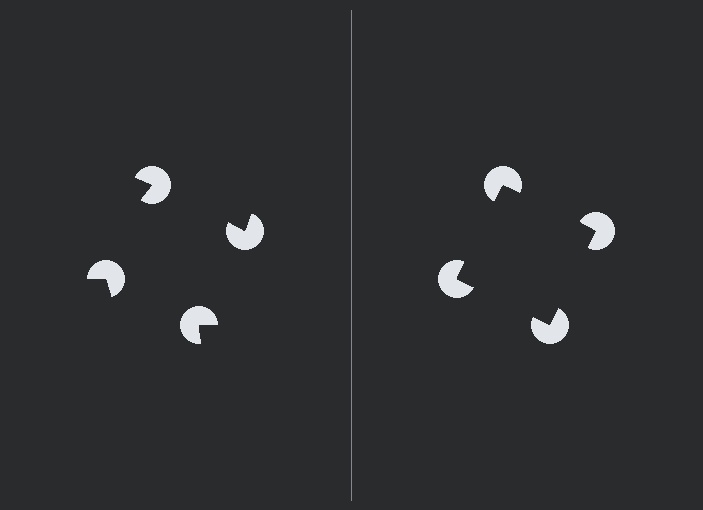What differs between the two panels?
The pac-man discs are positioned identically on both sides; only the wedge orientations differ. On the right they align to a square; on the left they are misaligned.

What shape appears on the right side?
An illusory square.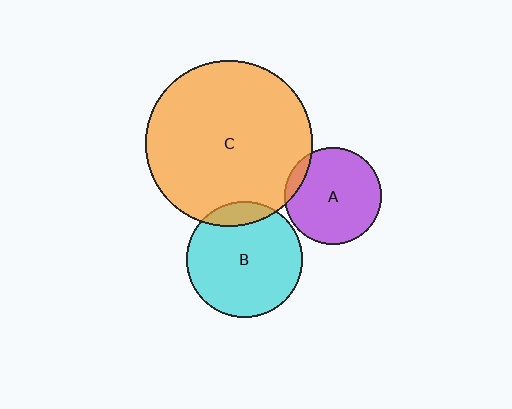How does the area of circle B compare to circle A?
Approximately 1.4 times.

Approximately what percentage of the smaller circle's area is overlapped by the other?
Approximately 10%.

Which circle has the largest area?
Circle C (orange).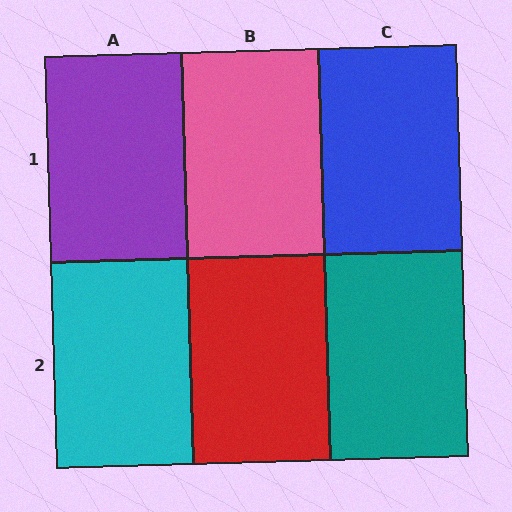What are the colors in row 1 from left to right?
Purple, pink, blue.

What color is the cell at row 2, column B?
Red.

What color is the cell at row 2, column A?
Cyan.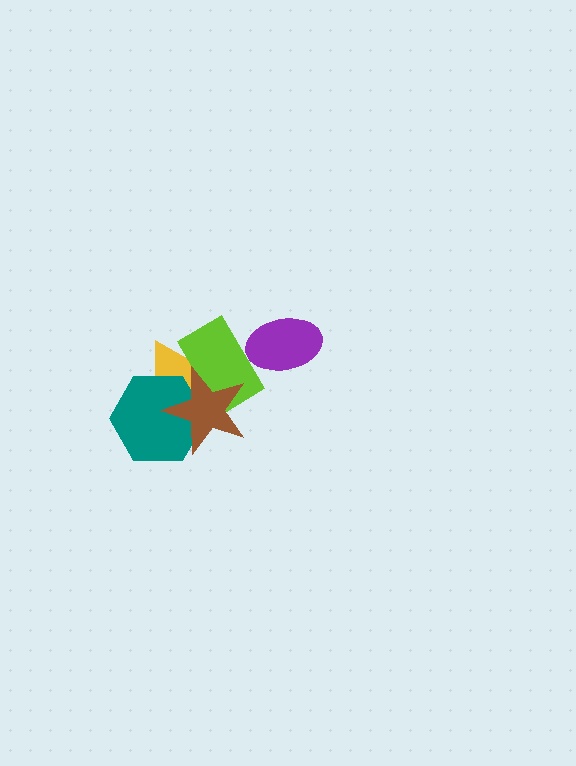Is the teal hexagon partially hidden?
Yes, it is partially covered by another shape.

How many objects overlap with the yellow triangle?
3 objects overlap with the yellow triangle.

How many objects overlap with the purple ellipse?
1 object overlaps with the purple ellipse.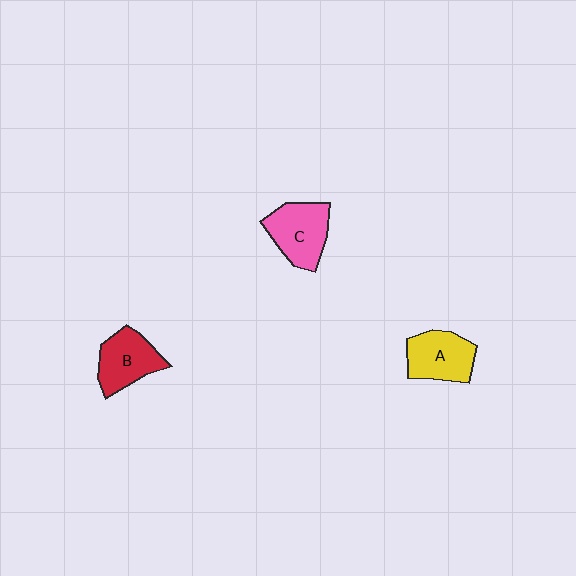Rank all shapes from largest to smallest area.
From largest to smallest: C (pink), B (red), A (yellow).